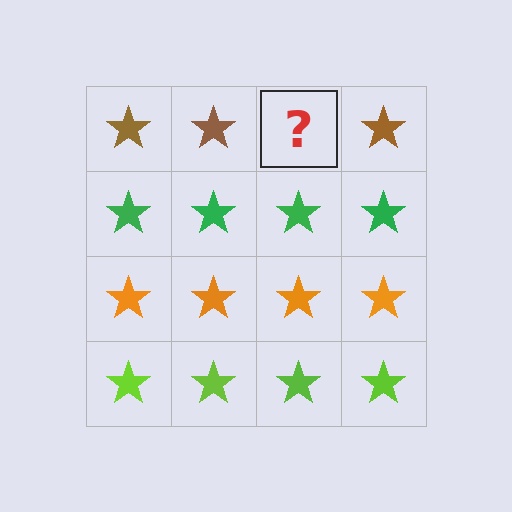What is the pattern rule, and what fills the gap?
The rule is that each row has a consistent color. The gap should be filled with a brown star.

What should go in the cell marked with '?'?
The missing cell should contain a brown star.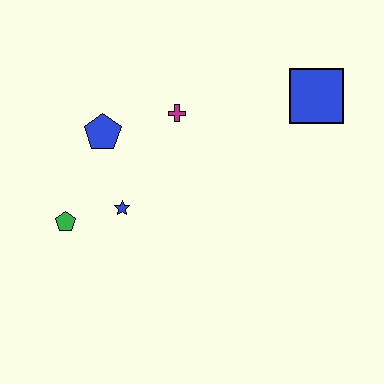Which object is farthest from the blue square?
The green pentagon is farthest from the blue square.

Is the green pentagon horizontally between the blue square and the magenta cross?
No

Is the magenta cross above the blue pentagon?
Yes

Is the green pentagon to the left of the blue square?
Yes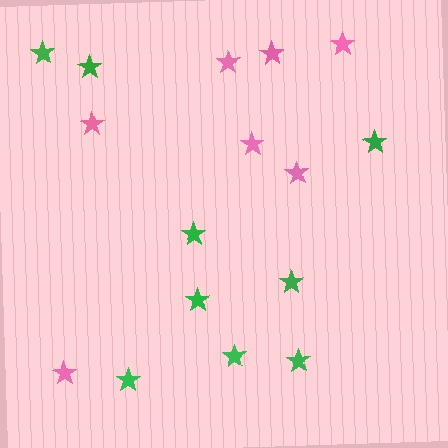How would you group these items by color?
There are 2 groups: one group of green stars (9) and one group of pink stars (7).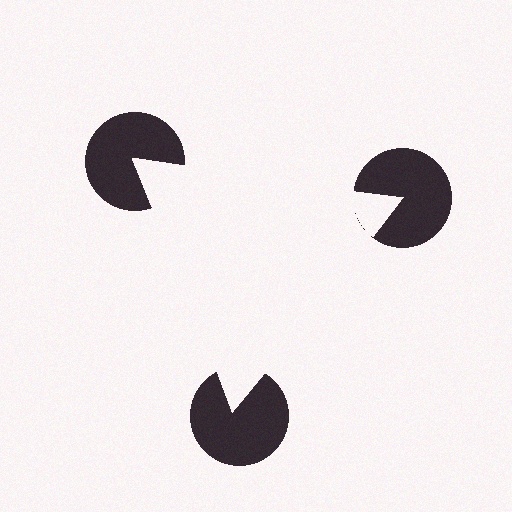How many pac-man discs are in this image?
There are 3 — one at each vertex of the illusory triangle.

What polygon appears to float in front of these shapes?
An illusory triangle — its edges are inferred from the aligned wedge cuts in the pac-man discs, not physically drawn.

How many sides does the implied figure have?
3 sides.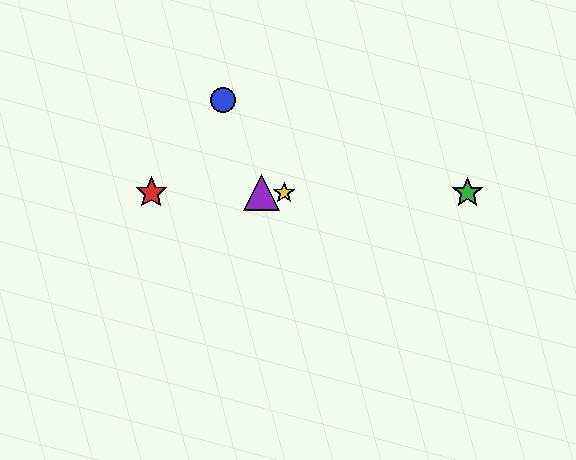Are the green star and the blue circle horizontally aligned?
No, the green star is at y≈193 and the blue circle is at y≈100.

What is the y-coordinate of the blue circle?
The blue circle is at y≈100.